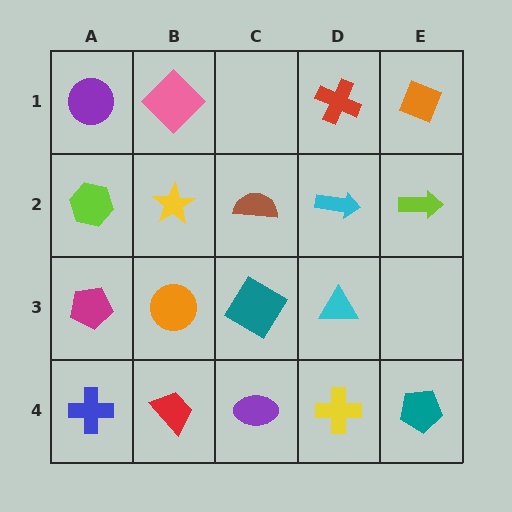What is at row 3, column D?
A cyan triangle.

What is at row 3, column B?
An orange circle.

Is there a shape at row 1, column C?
No, that cell is empty.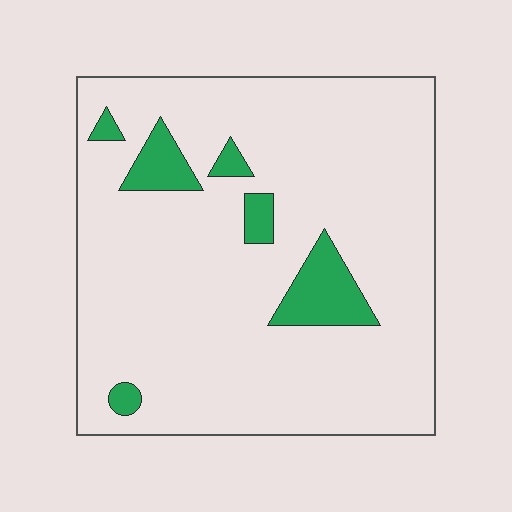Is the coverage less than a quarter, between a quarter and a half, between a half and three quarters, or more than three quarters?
Less than a quarter.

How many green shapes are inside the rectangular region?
6.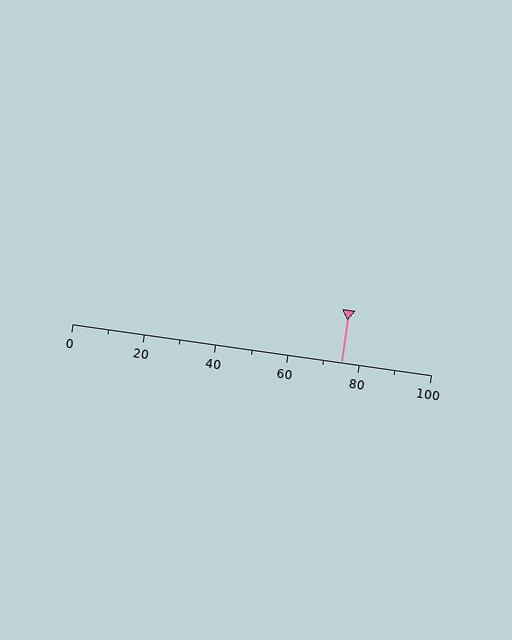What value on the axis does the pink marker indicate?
The marker indicates approximately 75.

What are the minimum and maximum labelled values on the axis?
The axis runs from 0 to 100.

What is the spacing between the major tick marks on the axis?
The major ticks are spaced 20 apart.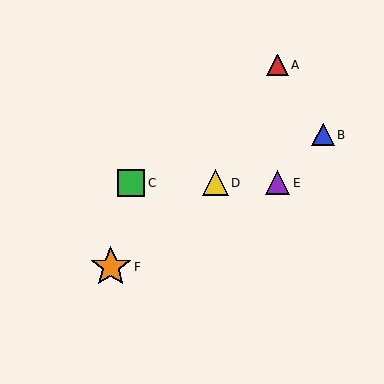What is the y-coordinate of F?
Object F is at y≈267.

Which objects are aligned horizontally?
Objects C, D, E are aligned horizontally.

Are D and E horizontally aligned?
Yes, both are at y≈183.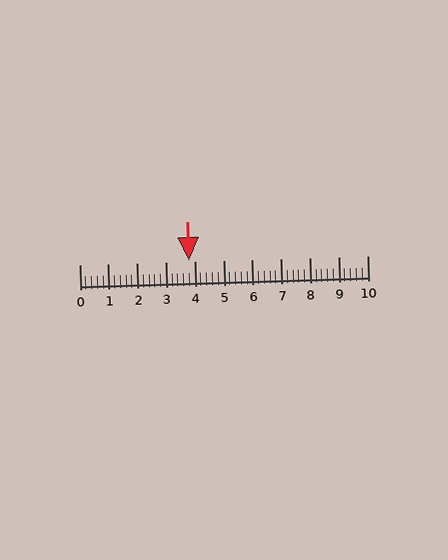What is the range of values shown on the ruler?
The ruler shows values from 0 to 10.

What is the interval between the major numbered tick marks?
The major tick marks are spaced 1 units apart.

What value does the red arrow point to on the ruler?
The red arrow points to approximately 3.8.